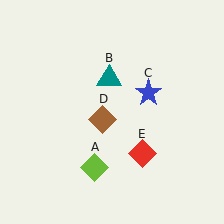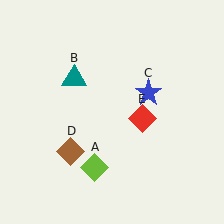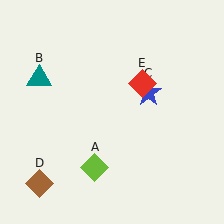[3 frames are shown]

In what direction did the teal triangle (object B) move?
The teal triangle (object B) moved left.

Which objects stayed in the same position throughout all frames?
Lime diamond (object A) and blue star (object C) remained stationary.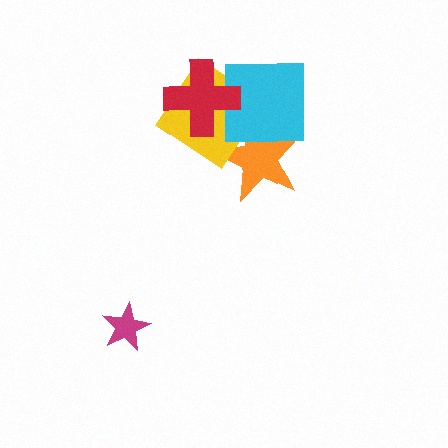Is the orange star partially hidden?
Yes, it is partially covered by another shape.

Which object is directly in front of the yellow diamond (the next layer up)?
The cyan square is directly in front of the yellow diamond.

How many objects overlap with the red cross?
2 objects overlap with the red cross.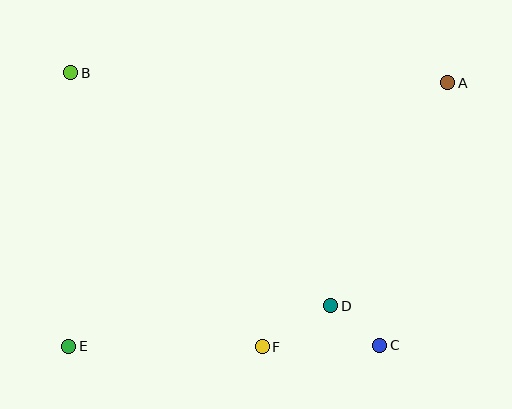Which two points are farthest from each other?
Points A and E are farthest from each other.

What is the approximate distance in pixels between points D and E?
The distance between D and E is approximately 265 pixels.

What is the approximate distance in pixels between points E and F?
The distance between E and F is approximately 194 pixels.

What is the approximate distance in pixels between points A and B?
The distance between A and B is approximately 377 pixels.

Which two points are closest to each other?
Points C and D are closest to each other.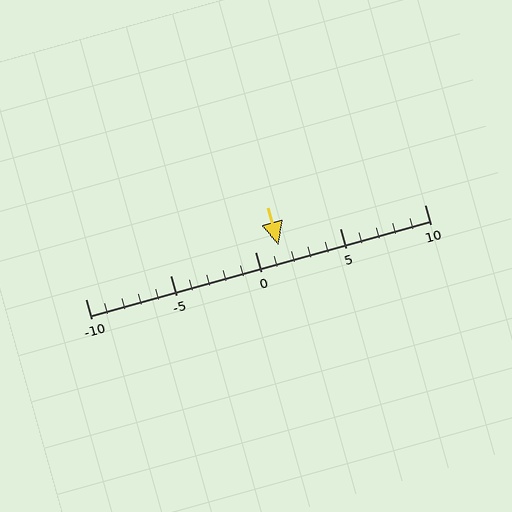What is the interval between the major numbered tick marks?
The major tick marks are spaced 5 units apart.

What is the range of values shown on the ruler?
The ruler shows values from -10 to 10.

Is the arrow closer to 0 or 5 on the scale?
The arrow is closer to 0.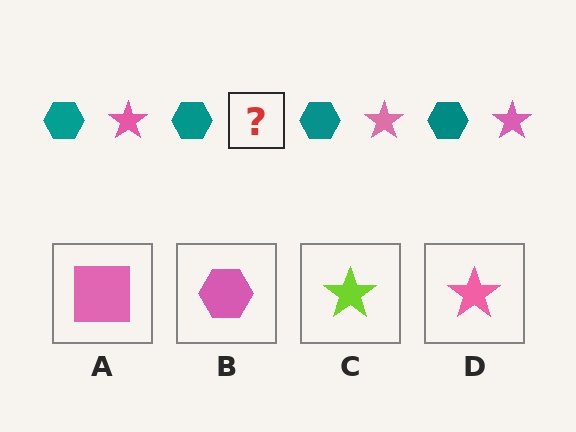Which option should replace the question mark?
Option D.